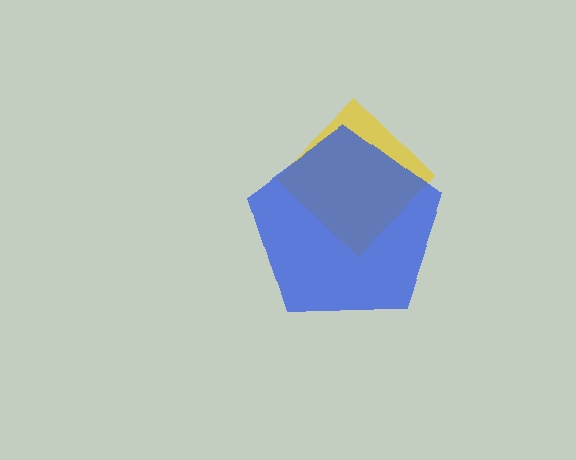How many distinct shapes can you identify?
There are 2 distinct shapes: a yellow diamond, a blue pentagon.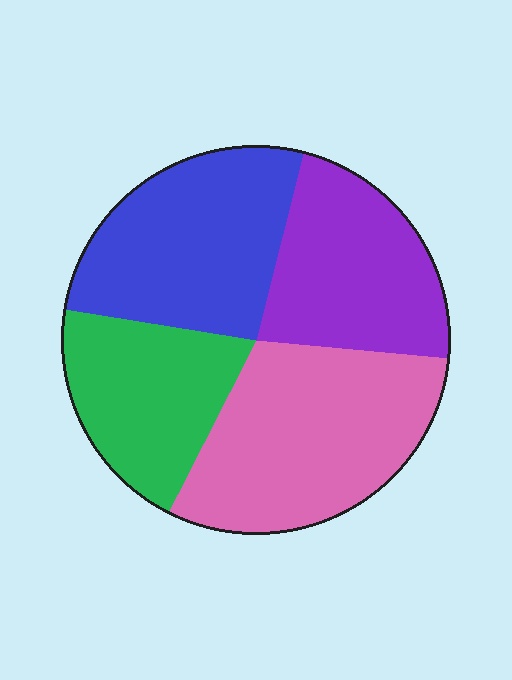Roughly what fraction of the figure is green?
Green covers 20% of the figure.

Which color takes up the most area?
Pink, at roughly 30%.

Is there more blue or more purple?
Blue.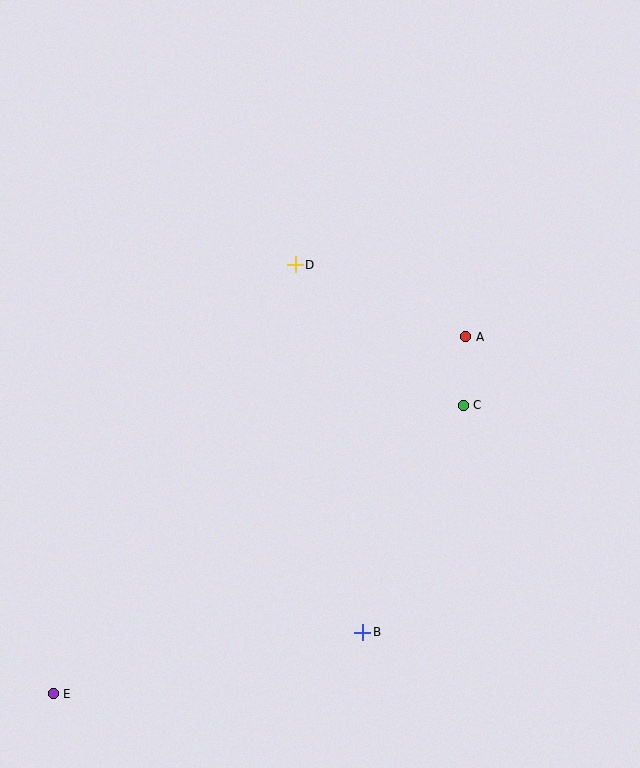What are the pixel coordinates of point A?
Point A is at (465, 337).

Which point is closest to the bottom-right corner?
Point B is closest to the bottom-right corner.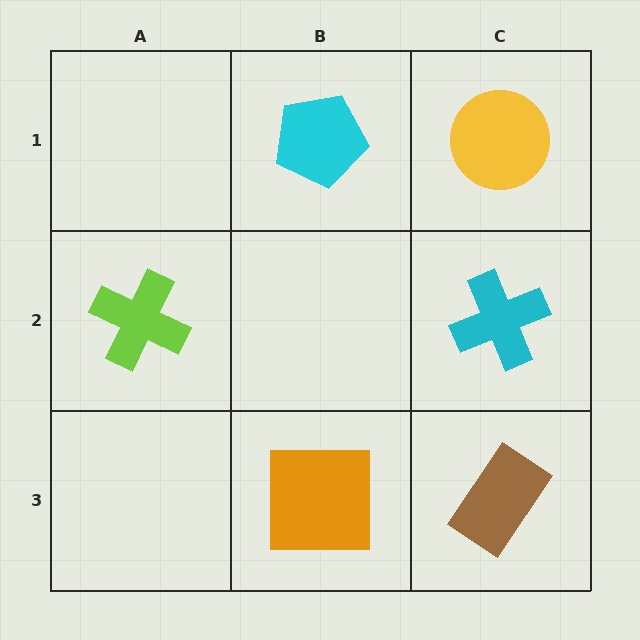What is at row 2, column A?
A lime cross.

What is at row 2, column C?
A cyan cross.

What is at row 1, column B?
A cyan pentagon.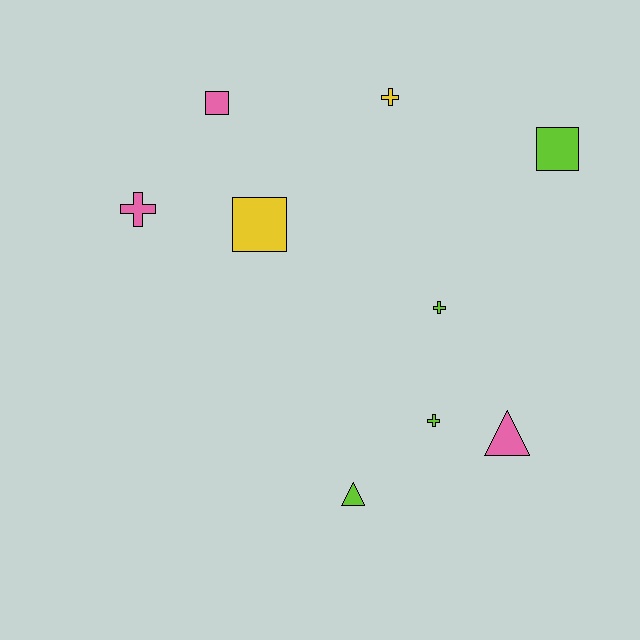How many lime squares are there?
There is 1 lime square.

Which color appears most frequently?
Lime, with 4 objects.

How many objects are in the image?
There are 9 objects.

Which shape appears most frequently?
Cross, with 4 objects.